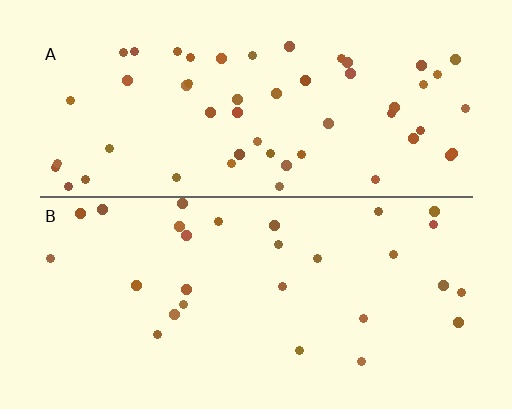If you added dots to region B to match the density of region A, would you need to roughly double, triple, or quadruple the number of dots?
Approximately double.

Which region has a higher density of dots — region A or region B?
A (the top).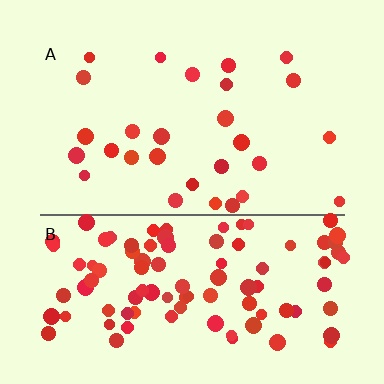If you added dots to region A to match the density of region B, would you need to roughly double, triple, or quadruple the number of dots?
Approximately quadruple.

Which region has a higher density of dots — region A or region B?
B (the bottom).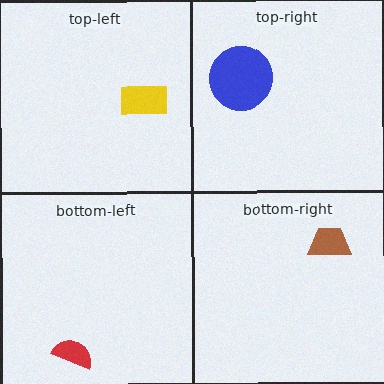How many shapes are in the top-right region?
1.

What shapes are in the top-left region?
The yellow rectangle.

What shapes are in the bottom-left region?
The red semicircle.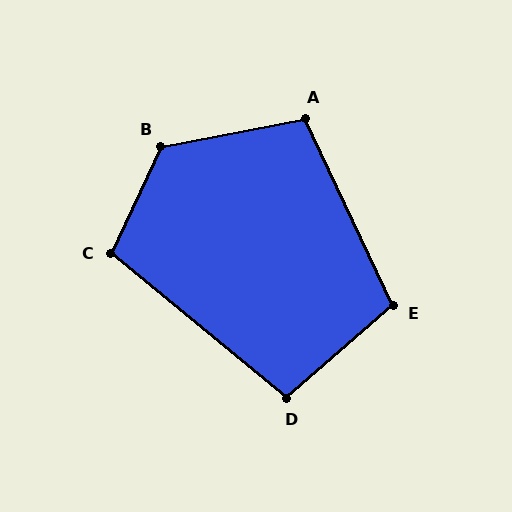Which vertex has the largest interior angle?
B, at approximately 125 degrees.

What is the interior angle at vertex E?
Approximately 106 degrees (obtuse).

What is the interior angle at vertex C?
Approximately 105 degrees (obtuse).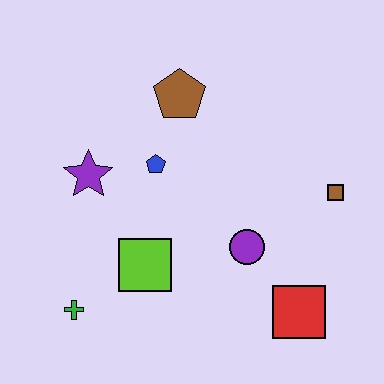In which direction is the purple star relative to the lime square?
The purple star is above the lime square.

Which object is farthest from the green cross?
The brown square is farthest from the green cross.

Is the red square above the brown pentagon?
No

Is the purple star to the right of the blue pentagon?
No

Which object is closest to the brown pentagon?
The blue pentagon is closest to the brown pentagon.